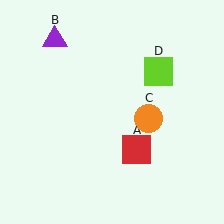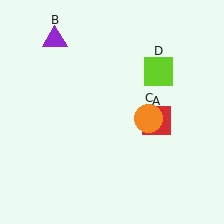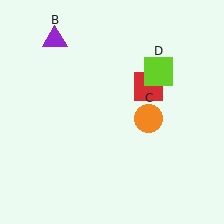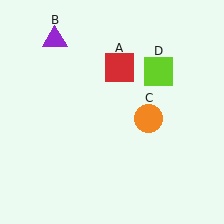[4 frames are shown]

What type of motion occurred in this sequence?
The red square (object A) rotated counterclockwise around the center of the scene.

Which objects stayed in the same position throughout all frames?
Purple triangle (object B) and orange circle (object C) and lime square (object D) remained stationary.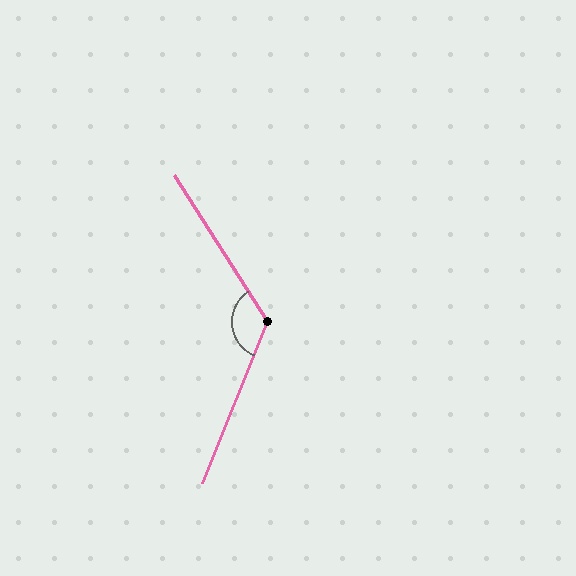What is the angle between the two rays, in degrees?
Approximately 126 degrees.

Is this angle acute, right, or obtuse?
It is obtuse.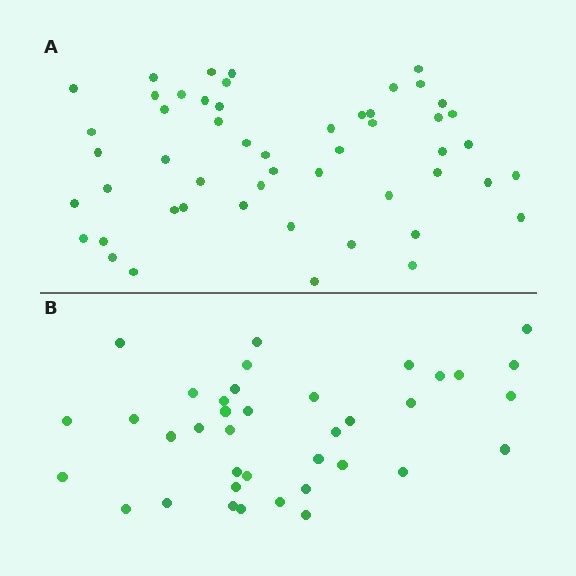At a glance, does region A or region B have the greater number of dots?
Region A (the top region) has more dots.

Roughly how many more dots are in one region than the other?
Region A has approximately 15 more dots than region B.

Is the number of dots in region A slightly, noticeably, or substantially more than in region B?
Region A has noticeably more, but not dramatically so. The ratio is roughly 1.4 to 1.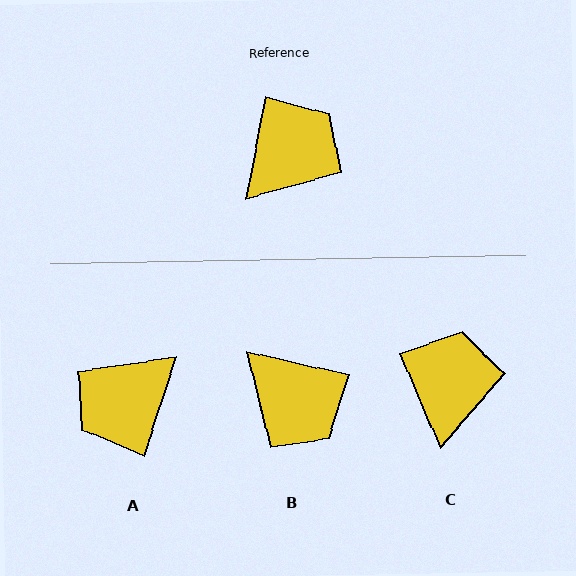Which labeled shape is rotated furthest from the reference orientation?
A, about 173 degrees away.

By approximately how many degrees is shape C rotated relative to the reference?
Approximately 34 degrees counter-clockwise.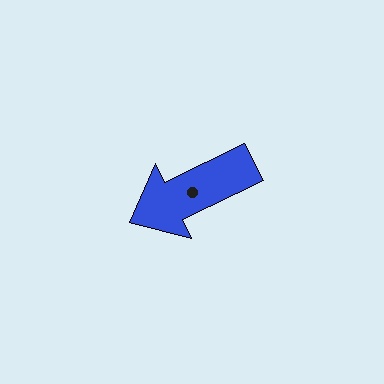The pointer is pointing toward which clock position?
Roughly 8 o'clock.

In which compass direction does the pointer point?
Southwest.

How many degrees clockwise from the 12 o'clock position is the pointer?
Approximately 244 degrees.